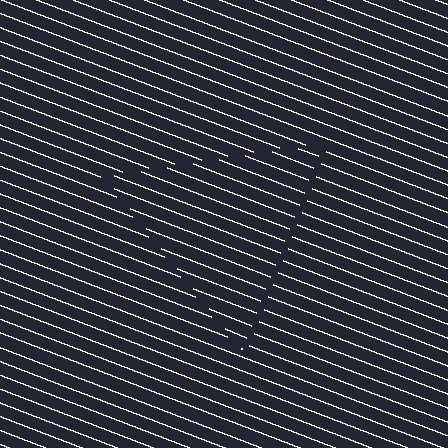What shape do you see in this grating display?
An illusory triangle. The interior of the shape contains the same grating, shifted by half a period — the contour is defined by the phase discontinuity where line-ends from the inner and outer gratings abut.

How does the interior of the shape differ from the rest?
The interior of the shape contains the same grating, shifted by half a period — the contour is defined by the phase discontinuity where line-ends from the inner and outer gratings abut.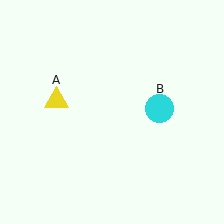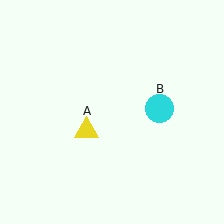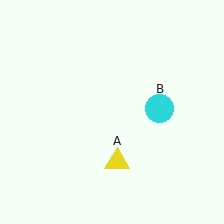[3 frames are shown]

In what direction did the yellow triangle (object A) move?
The yellow triangle (object A) moved down and to the right.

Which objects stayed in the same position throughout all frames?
Cyan circle (object B) remained stationary.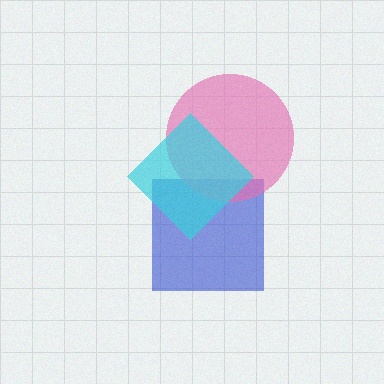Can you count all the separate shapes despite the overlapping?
Yes, there are 3 separate shapes.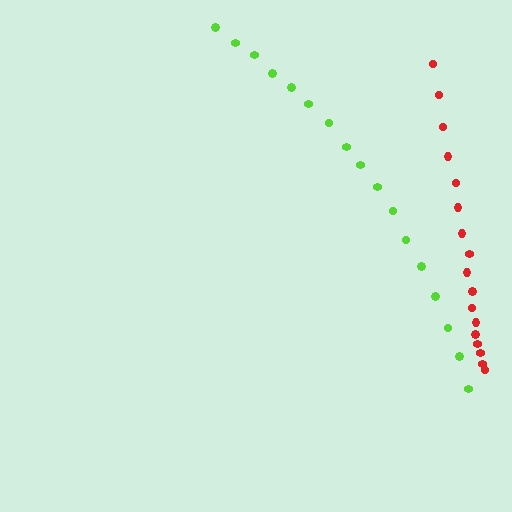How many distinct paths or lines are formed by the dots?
There are 2 distinct paths.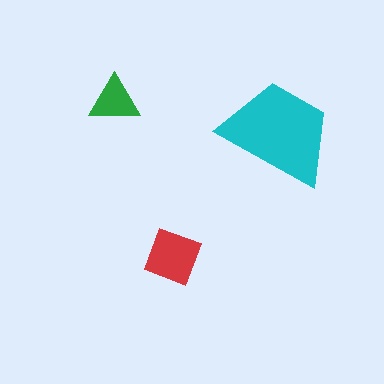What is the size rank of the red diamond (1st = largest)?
2nd.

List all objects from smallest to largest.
The green triangle, the red diamond, the cyan trapezoid.